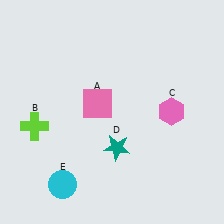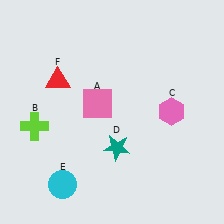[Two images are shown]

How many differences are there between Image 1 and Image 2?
There is 1 difference between the two images.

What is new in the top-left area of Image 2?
A red triangle (F) was added in the top-left area of Image 2.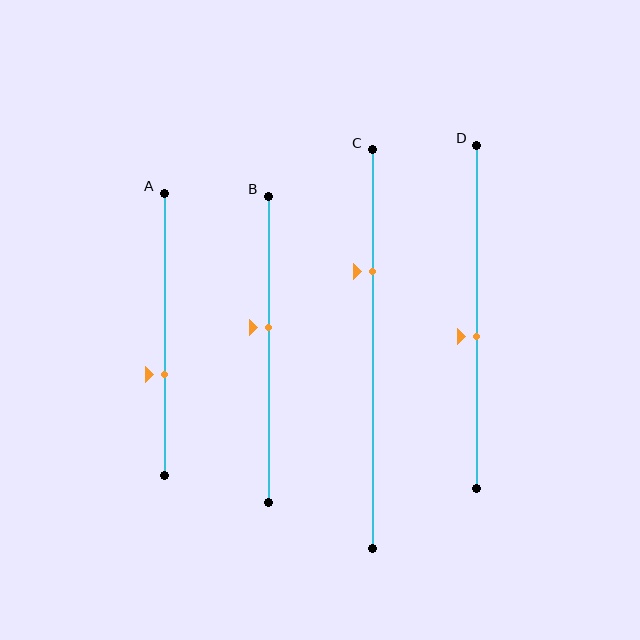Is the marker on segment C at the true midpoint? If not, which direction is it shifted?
No, the marker on segment C is shifted upward by about 19% of the segment length.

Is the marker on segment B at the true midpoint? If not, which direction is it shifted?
No, the marker on segment B is shifted upward by about 7% of the segment length.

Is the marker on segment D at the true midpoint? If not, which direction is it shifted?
No, the marker on segment D is shifted downward by about 6% of the segment length.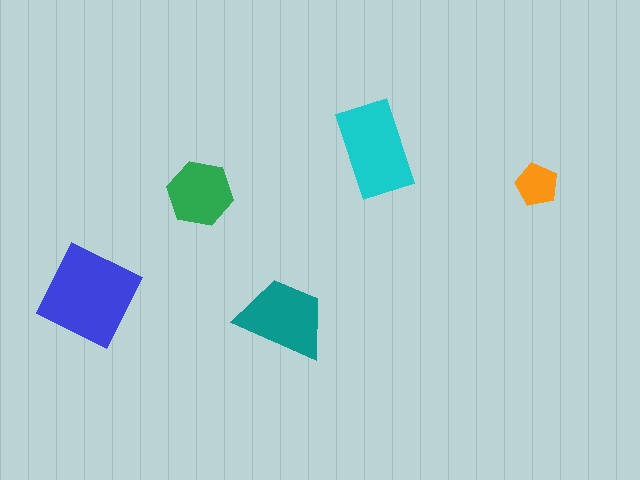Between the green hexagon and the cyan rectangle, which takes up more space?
The cyan rectangle.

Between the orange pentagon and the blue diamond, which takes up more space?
The blue diamond.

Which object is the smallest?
The orange pentagon.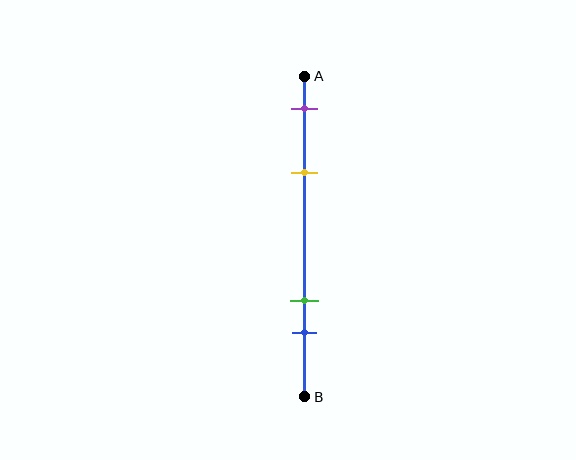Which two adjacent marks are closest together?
The green and blue marks are the closest adjacent pair.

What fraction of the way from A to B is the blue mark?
The blue mark is approximately 80% (0.8) of the way from A to B.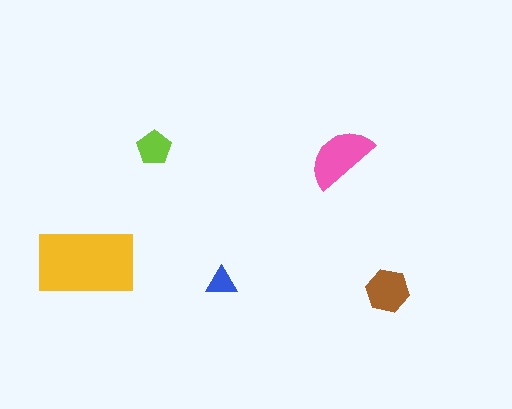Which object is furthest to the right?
The brown hexagon is rightmost.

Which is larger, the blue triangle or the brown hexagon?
The brown hexagon.